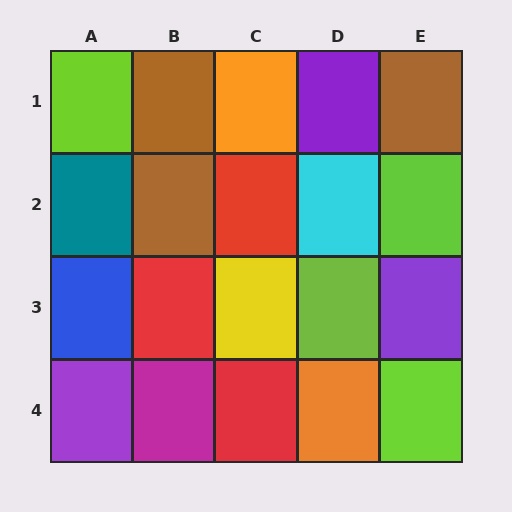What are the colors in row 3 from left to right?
Blue, red, yellow, lime, purple.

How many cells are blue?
1 cell is blue.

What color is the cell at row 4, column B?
Magenta.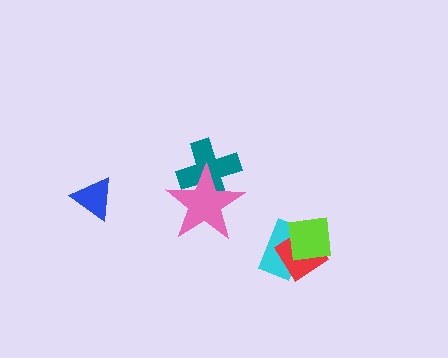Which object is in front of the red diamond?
The lime square is in front of the red diamond.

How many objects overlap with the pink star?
1 object overlaps with the pink star.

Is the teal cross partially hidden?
Yes, it is partially covered by another shape.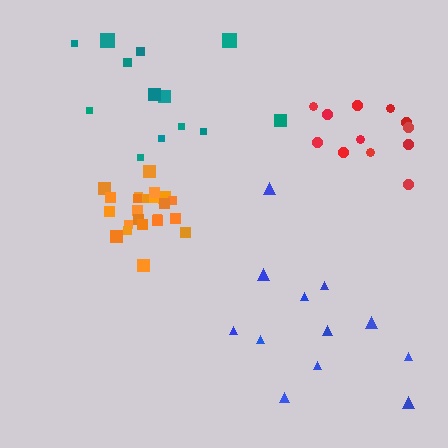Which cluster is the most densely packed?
Orange.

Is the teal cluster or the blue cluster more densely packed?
Teal.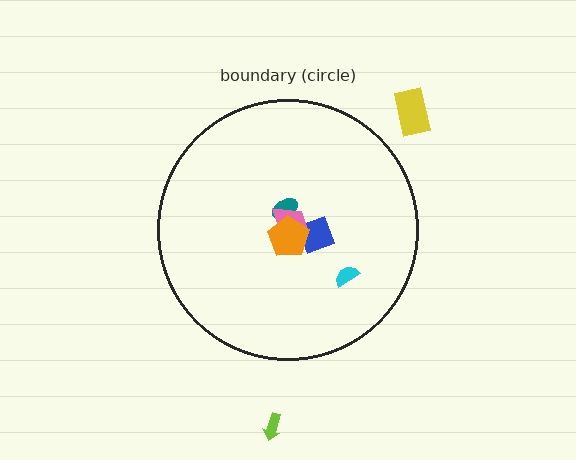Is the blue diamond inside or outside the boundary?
Inside.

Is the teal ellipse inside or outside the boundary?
Inside.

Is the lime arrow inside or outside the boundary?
Outside.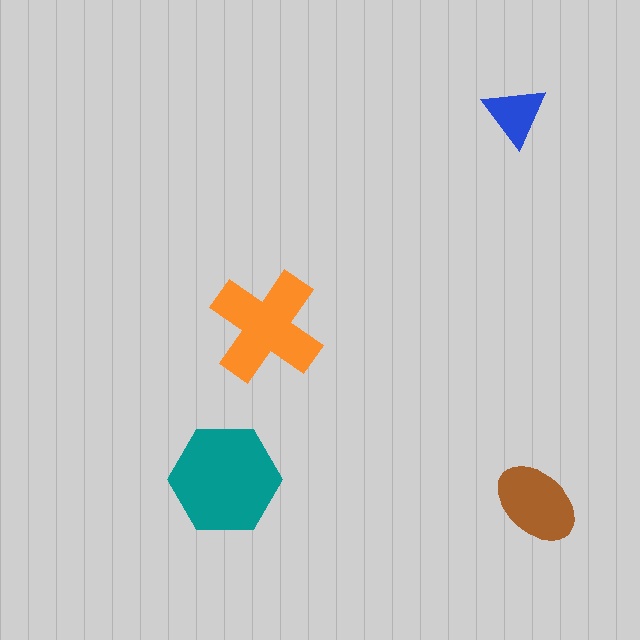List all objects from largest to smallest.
The teal hexagon, the orange cross, the brown ellipse, the blue triangle.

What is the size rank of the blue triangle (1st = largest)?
4th.